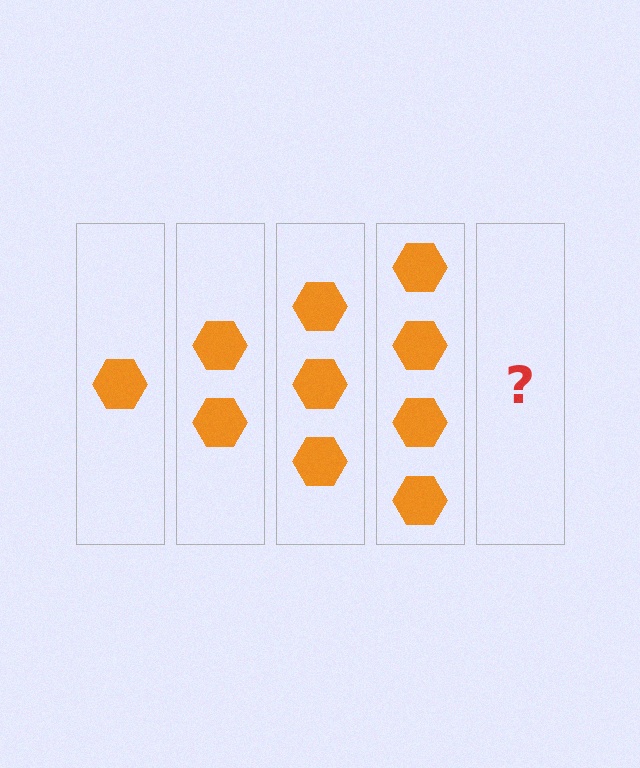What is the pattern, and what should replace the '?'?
The pattern is that each step adds one more hexagon. The '?' should be 5 hexagons.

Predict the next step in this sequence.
The next step is 5 hexagons.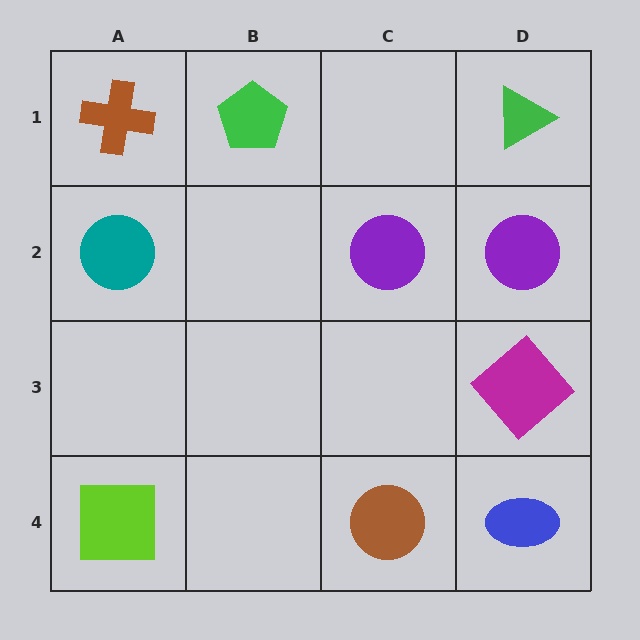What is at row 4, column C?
A brown circle.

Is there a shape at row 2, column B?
No, that cell is empty.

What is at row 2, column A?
A teal circle.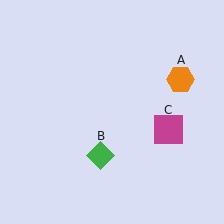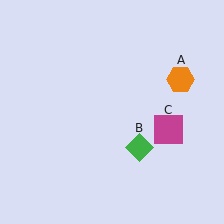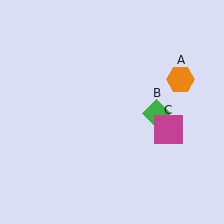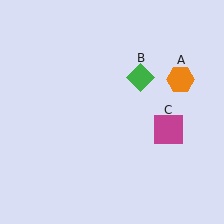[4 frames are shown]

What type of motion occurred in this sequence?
The green diamond (object B) rotated counterclockwise around the center of the scene.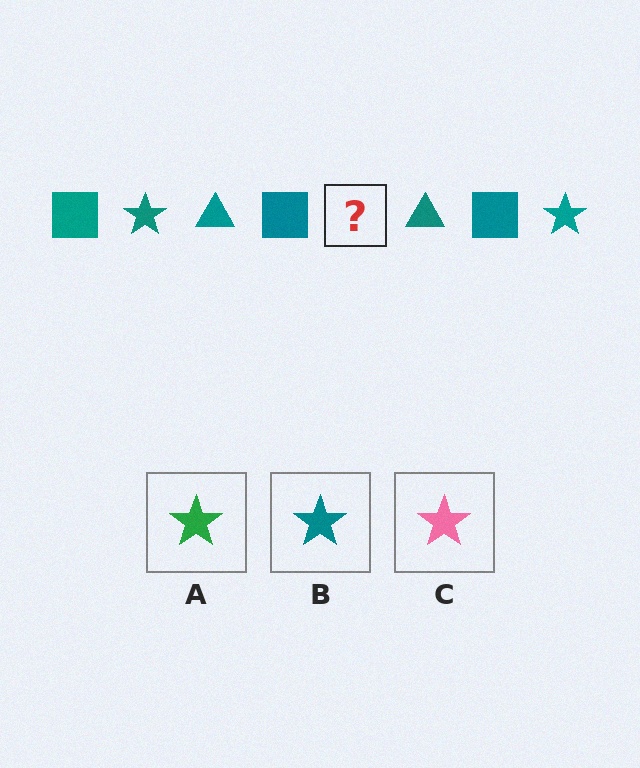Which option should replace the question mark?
Option B.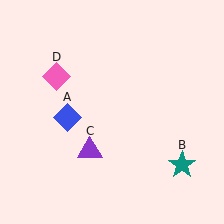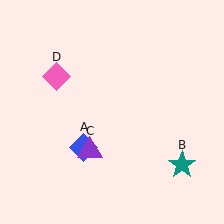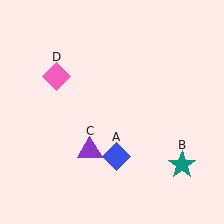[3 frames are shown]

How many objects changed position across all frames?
1 object changed position: blue diamond (object A).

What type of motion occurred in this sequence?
The blue diamond (object A) rotated counterclockwise around the center of the scene.